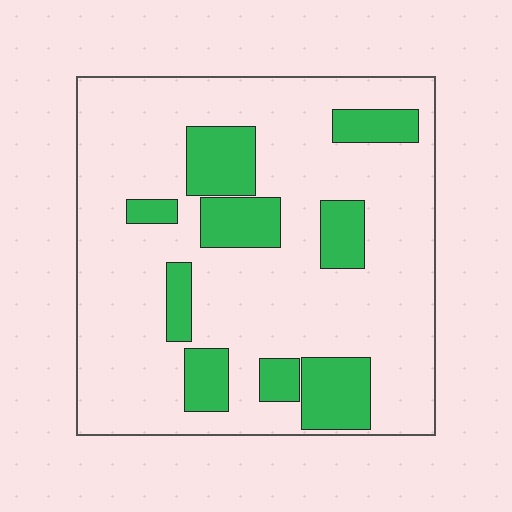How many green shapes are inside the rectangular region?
9.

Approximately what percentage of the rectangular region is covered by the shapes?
Approximately 20%.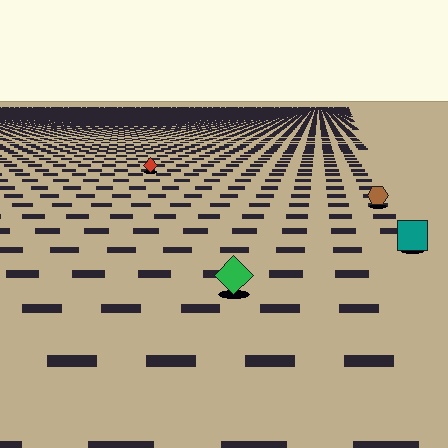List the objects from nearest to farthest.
From nearest to farthest: the green diamond, the teal square, the brown hexagon, the red diamond.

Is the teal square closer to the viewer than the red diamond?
Yes. The teal square is closer — you can tell from the texture gradient: the ground texture is coarser near it.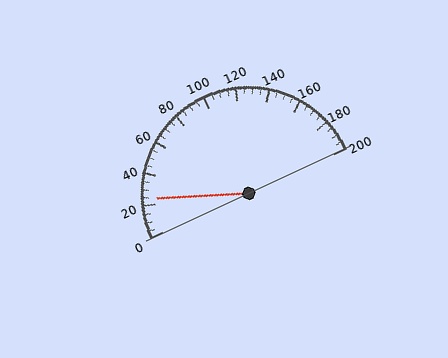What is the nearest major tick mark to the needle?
The nearest major tick mark is 20.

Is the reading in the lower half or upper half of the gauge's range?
The reading is in the lower half of the range (0 to 200).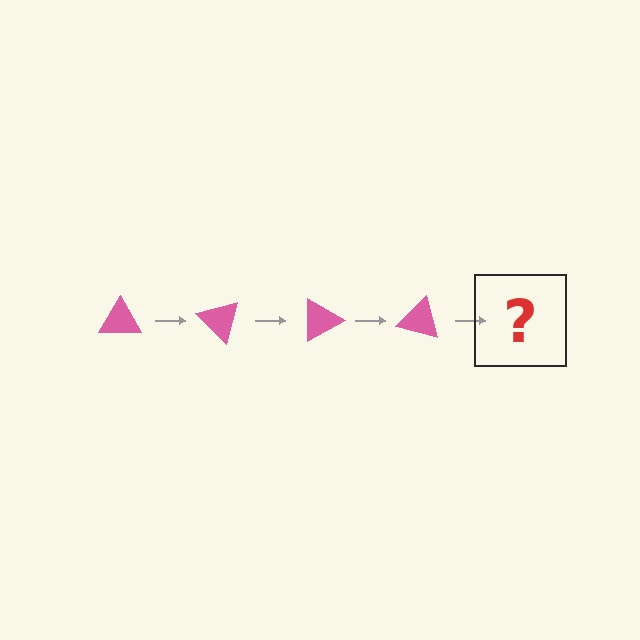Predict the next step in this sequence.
The next step is a pink triangle rotated 180 degrees.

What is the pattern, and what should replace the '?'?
The pattern is that the triangle rotates 45 degrees each step. The '?' should be a pink triangle rotated 180 degrees.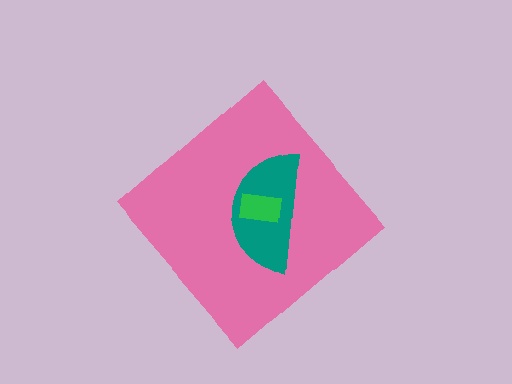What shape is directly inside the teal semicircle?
The green rectangle.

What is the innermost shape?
The green rectangle.